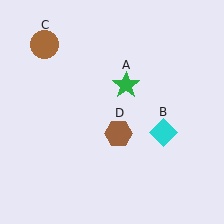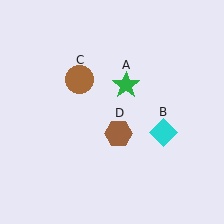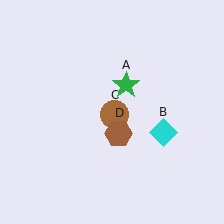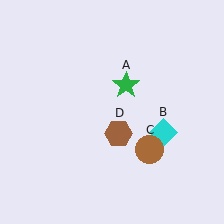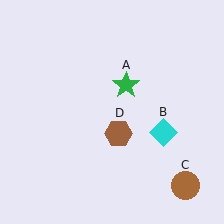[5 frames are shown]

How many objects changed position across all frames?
1 object changed position: brown circle (object C).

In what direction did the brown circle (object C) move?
The brown circle (object C) moved down and to the right.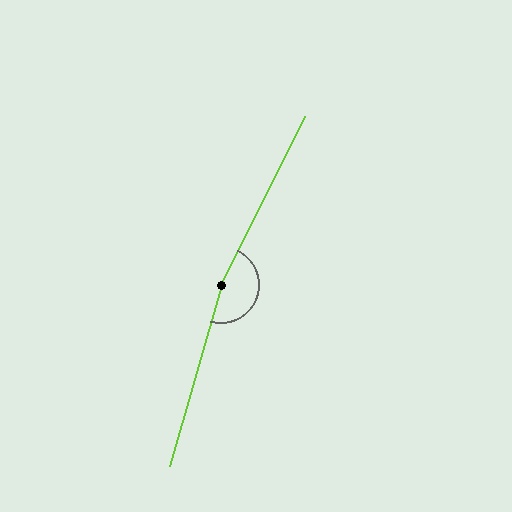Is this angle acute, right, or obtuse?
It is obtuse.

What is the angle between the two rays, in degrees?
Approximately 170 degrees.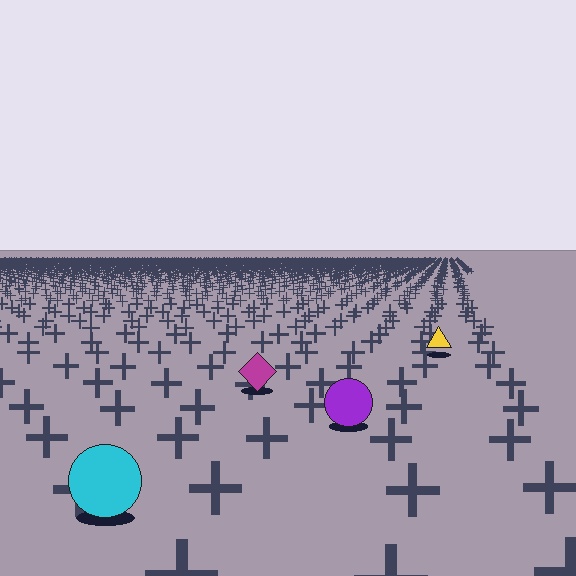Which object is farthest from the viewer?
The yellow triangle is farthest from the viewer. It appears smaller and the ground texture around it is denser.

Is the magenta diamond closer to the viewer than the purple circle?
No. The purple circle is closer — you can tell from the texture gradient: the ground texture is coarser near it.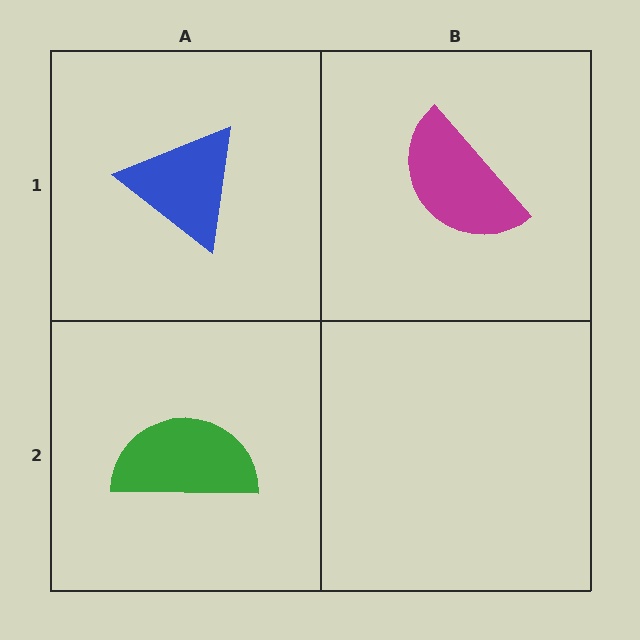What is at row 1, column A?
A blue triangle.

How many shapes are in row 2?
1 shape.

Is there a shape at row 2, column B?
No, that cell is empty.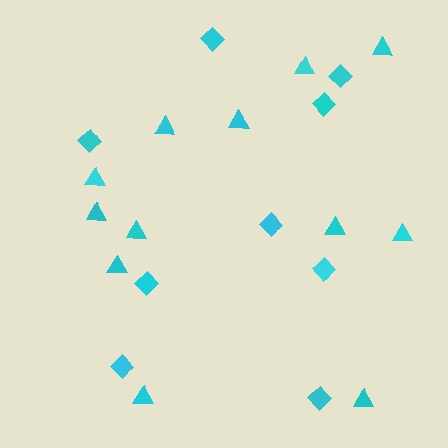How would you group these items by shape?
There are 2 groups: one group of triangles (12) and one group of diamonds (9).